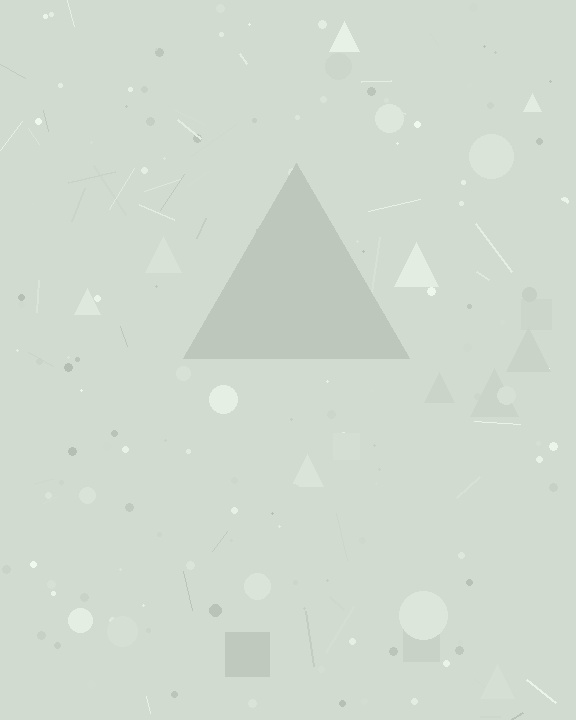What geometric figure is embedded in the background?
A triangle is embedded in the background.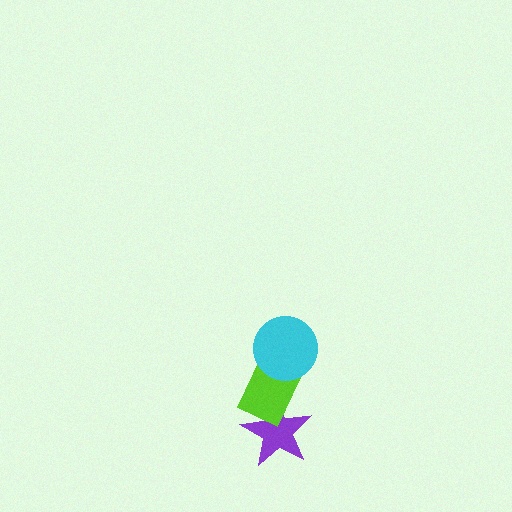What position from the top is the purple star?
The purple star is 3rd from the top.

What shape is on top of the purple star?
The lime rectangle is on top of the purple star.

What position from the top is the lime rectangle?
The lime rectangle is 2nd from the top.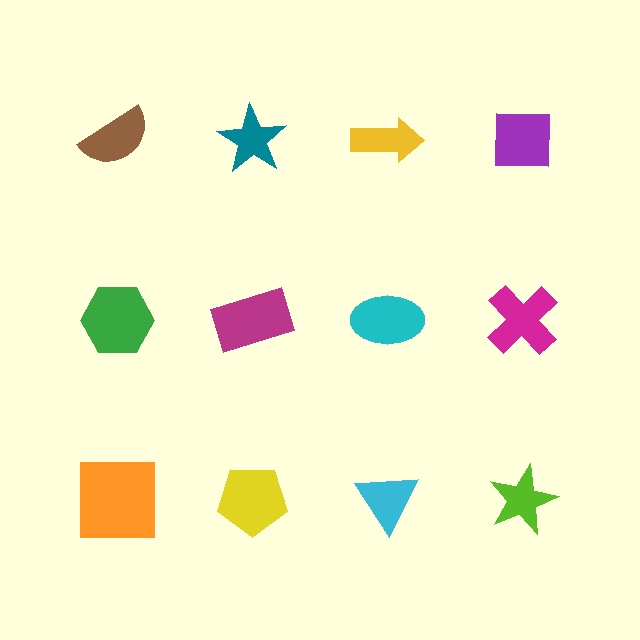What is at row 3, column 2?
A yellow pentagon.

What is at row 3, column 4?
A lime star.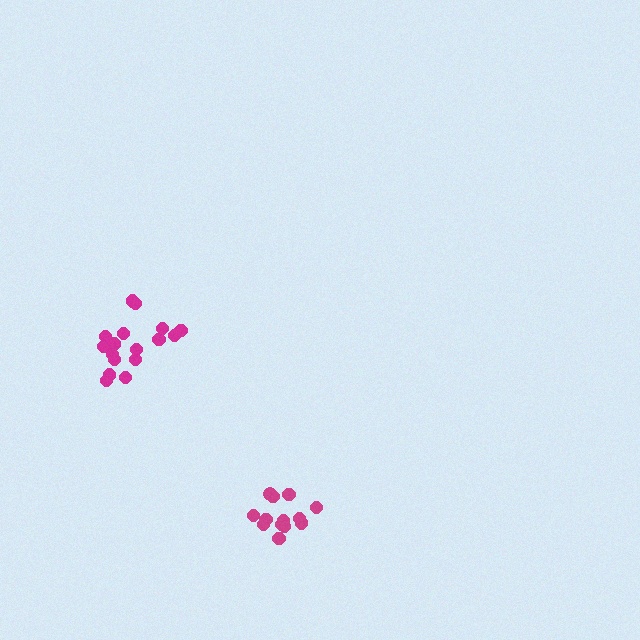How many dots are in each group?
Group 1: 17 dots, Group 2: 13 dots (30 total).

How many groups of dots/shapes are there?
There are 2 groups.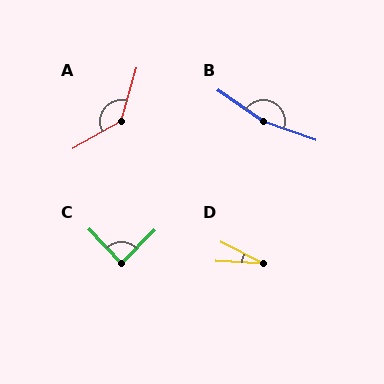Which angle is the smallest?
D, at approximately 24 degrees.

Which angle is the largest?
B, at approximately 164 degrees.